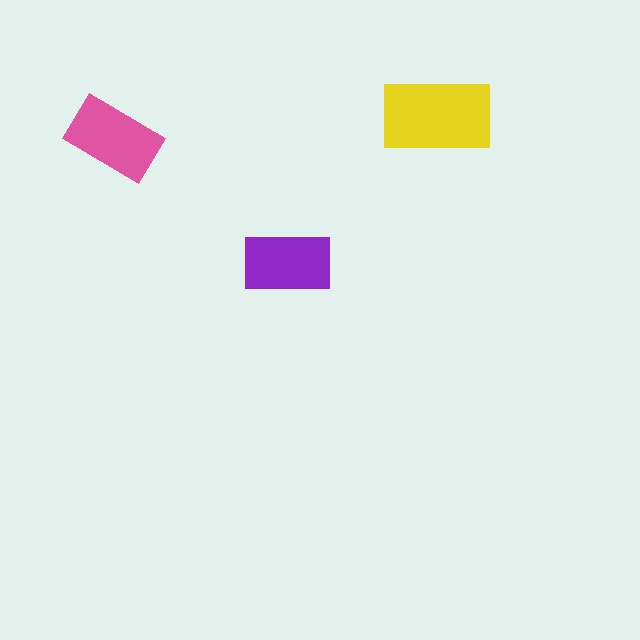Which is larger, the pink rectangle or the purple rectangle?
The pink one.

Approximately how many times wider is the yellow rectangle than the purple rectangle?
About 1.5 times wider.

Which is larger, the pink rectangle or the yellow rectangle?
The yellow one.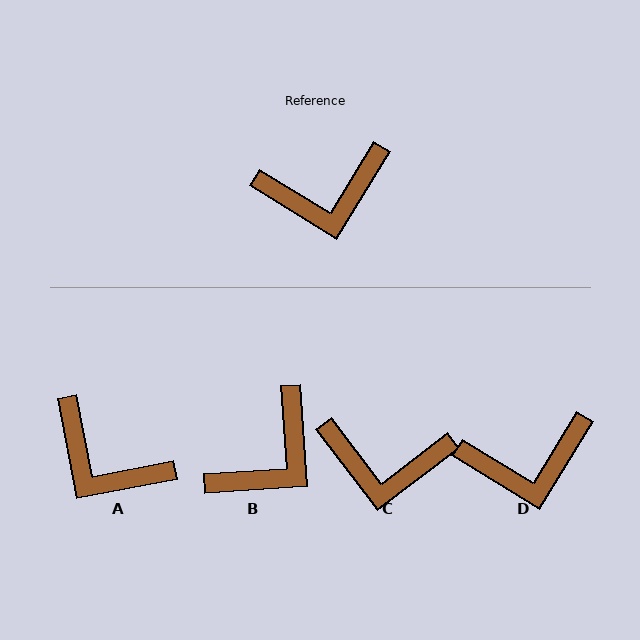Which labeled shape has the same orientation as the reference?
D.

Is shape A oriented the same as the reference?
No, it is off by about 48 degrees.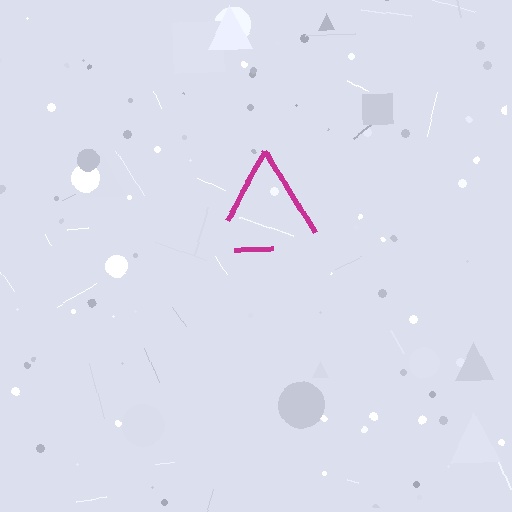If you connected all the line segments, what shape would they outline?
They would outline a triangle.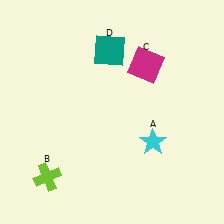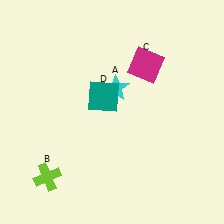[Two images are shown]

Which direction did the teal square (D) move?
The teal square (D) moved down.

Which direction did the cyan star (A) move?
The cyan star (A) moved up.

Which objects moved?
The objects that moved are: the cyan star (A), the teal square (D).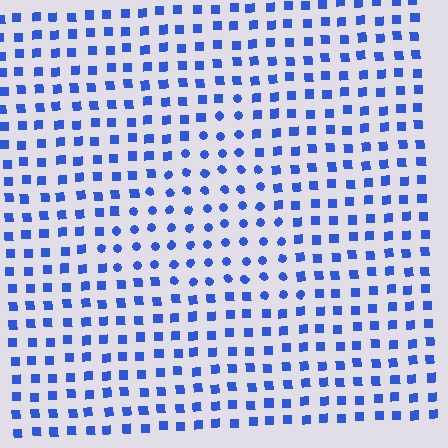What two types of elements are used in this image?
The image uses circles inside the triangle region and squares outside it.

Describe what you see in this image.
The image is filled with small blue elements arranged in a uniform grid. A triangle-shaped region contains circles, while the surrounding area contains squares. The boundary is defined purely by the change in element shape.